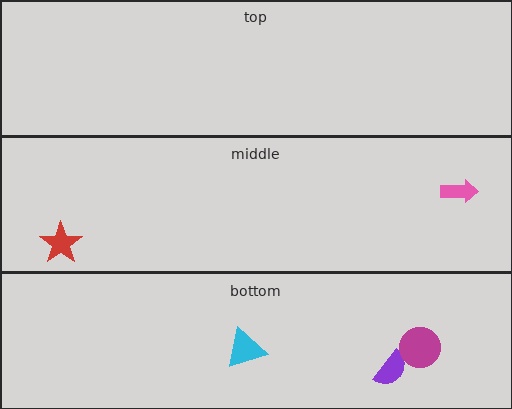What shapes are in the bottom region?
The cyan triangle, the purple semicircle, the magenta circle.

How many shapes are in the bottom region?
3.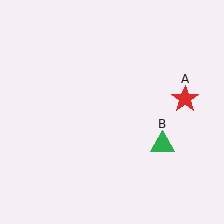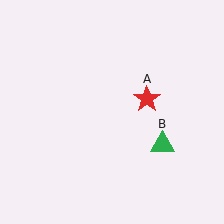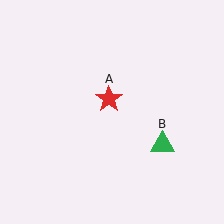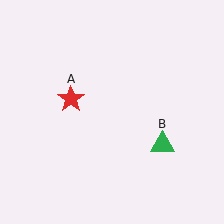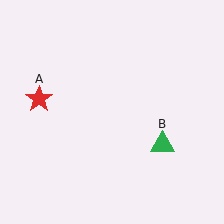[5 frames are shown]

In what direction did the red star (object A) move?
The red star (object A) moved left.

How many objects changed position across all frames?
1 object changed position: red star (object A).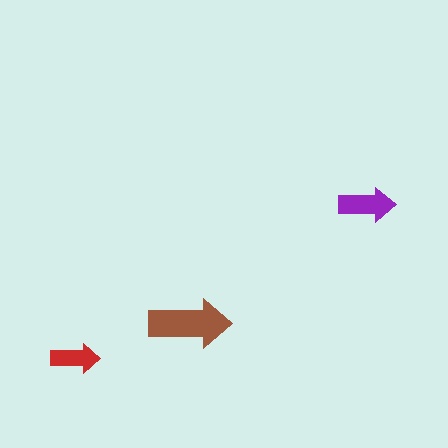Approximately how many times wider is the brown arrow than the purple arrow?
About 1.5 times wider.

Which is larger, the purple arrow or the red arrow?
The purple one.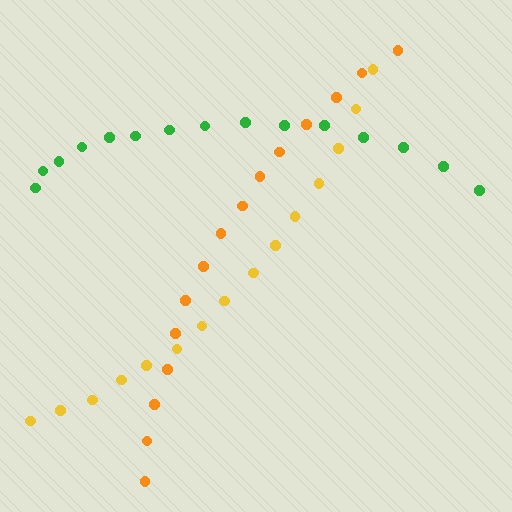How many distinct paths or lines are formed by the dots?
There are 3 distinct paths.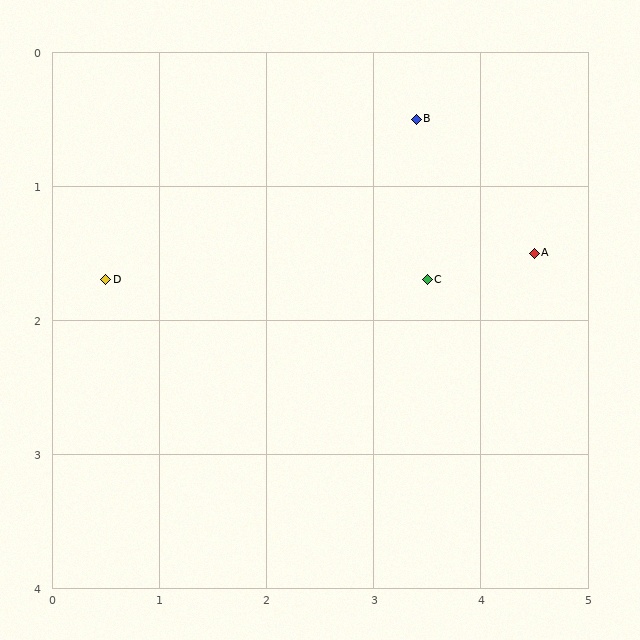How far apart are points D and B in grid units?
Points D and B are about 3.1 grid units apart.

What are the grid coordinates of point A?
Point A is at approximately (4.5, 1.5).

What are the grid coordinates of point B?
Point B is at approximately (3.4, 0.5).